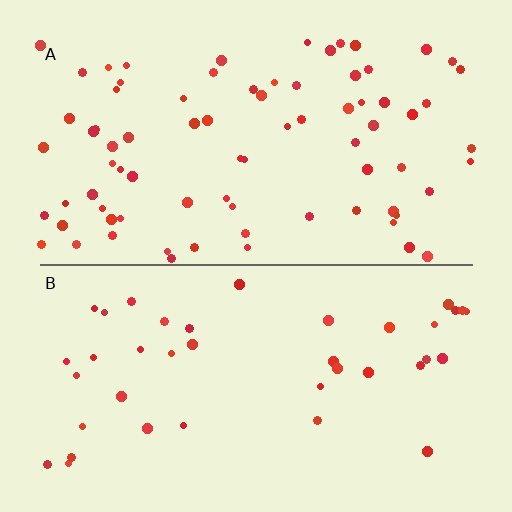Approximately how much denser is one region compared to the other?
Approximately 2.0× — region A over region B.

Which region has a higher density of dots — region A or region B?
A (the top).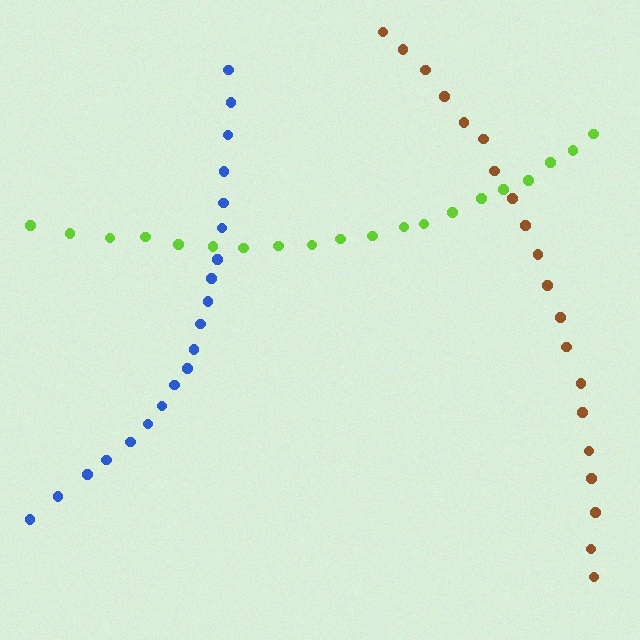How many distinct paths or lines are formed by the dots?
There are 3 distinct paths.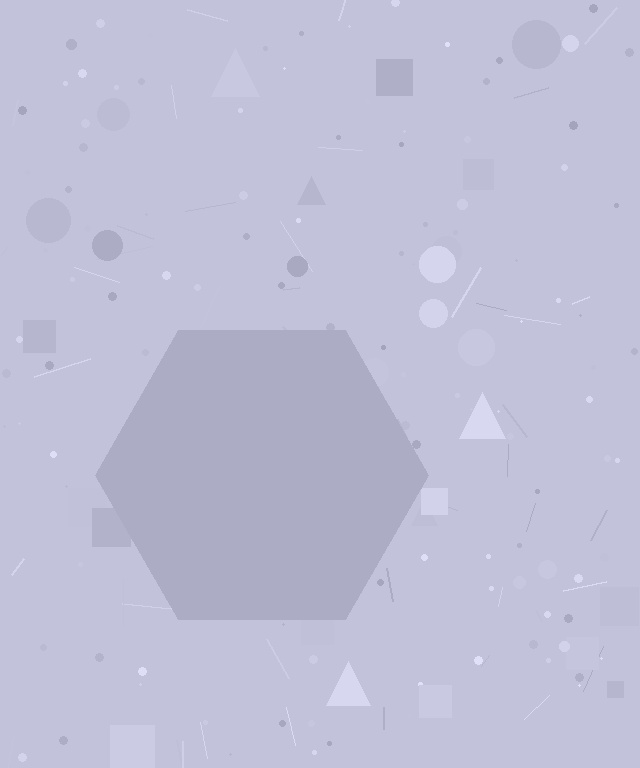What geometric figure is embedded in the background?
A hexagon is embedded in the background.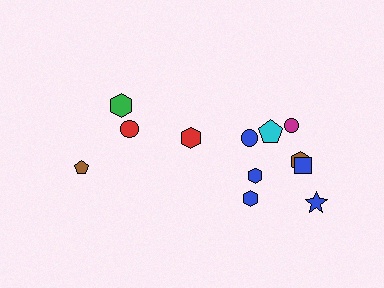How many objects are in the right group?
There are 8 objects.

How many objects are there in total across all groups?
There are 12 objects.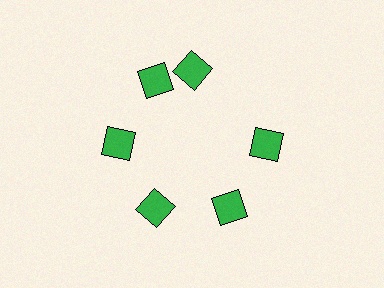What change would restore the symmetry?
The symmetry would be restored by rotating it back into even spacing with its neighbors so that all 6 diamonds sit at equal angles and equal distance from the center.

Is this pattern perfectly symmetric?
No. The 6 green diamonds are arranged in a ring, but one element near the 1 o'clock position is rotated out of alignment along the ring, breaking the 6-fold rotational symmetry.